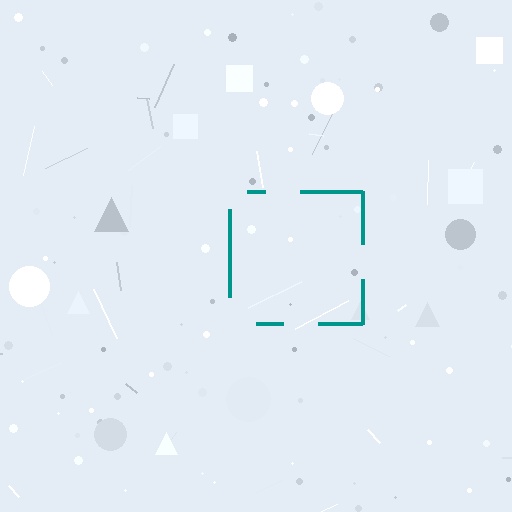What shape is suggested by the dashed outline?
The dashed outline suggests a square.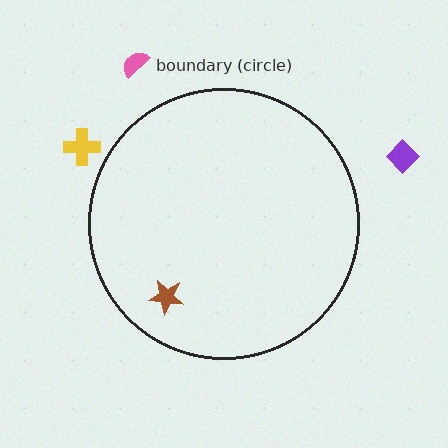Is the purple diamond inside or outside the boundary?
Outside.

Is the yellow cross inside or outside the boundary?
Outside.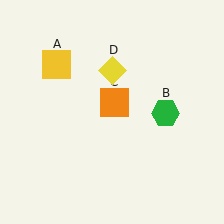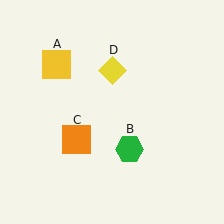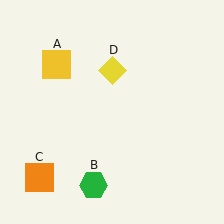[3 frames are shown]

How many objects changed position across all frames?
2 objects changed position: green hexagon (object B), orange square (object C).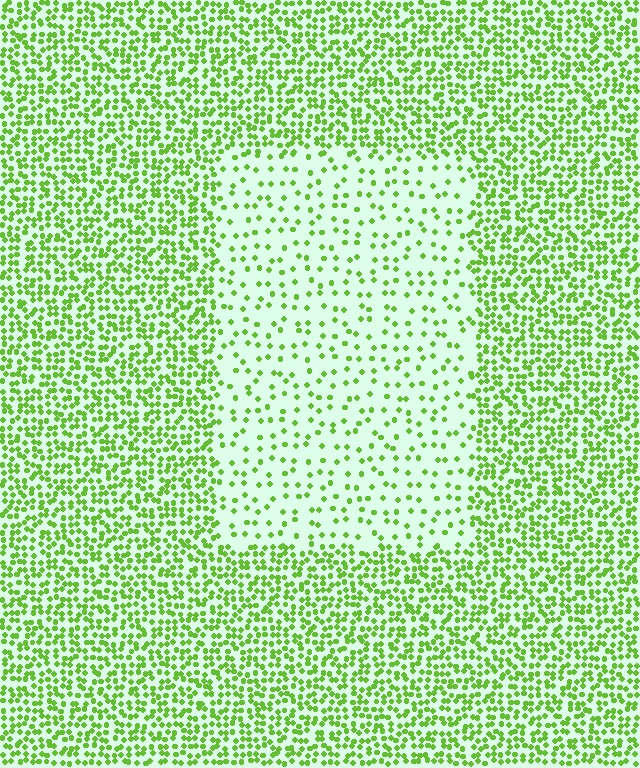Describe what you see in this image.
The image contains small lime elements arranged at two different densities. A rectangle-shaped region is visible where the elements are less densely packed than the surrounding area.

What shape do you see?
I see a rectangle.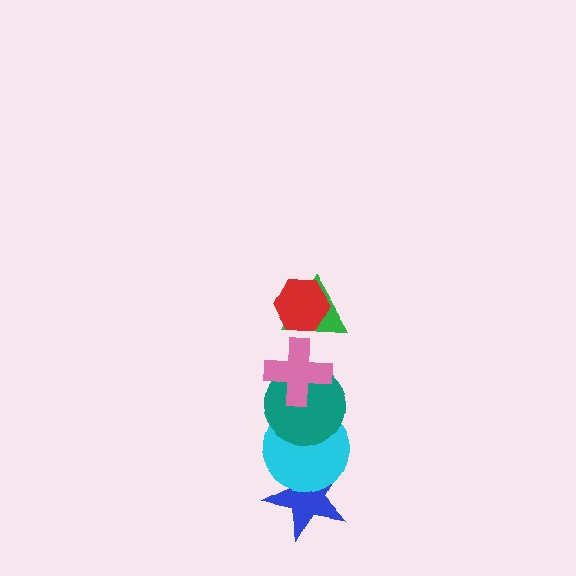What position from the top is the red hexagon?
The red hexagon is 1st from the top.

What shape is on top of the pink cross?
The green triangle is on top of the pink cross.